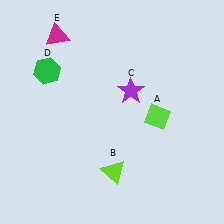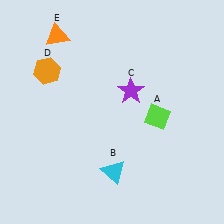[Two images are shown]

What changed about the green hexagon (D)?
In Image 1, D is green. In Image 2, it changed to orange.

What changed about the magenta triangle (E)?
In Image 1, E is magenta. In Image 2, it changed to orange.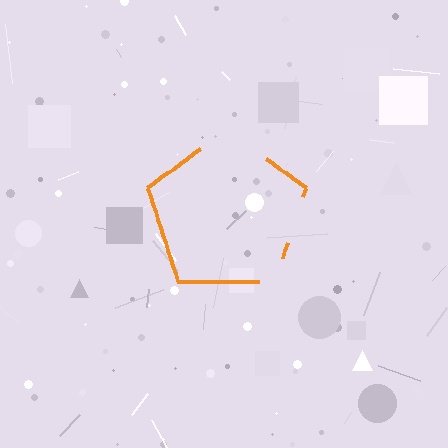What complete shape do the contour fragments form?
The contour fragments form a pentagon.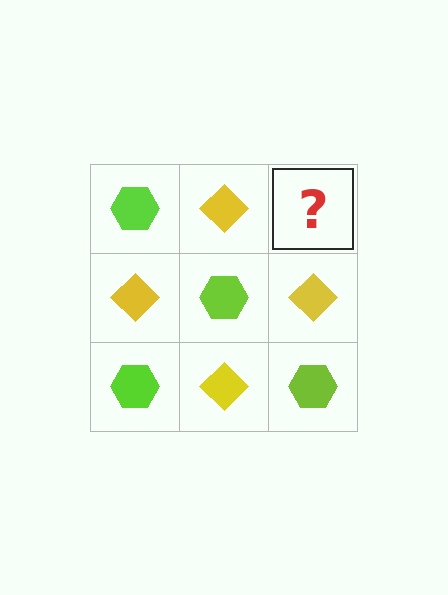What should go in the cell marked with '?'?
The missing cell should contain a lime hexagon.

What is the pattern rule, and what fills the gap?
The rule is that it alternates lime hexagon and yellow diamond in a checkerboard pattern. The gap should be filled with a lime hexagon.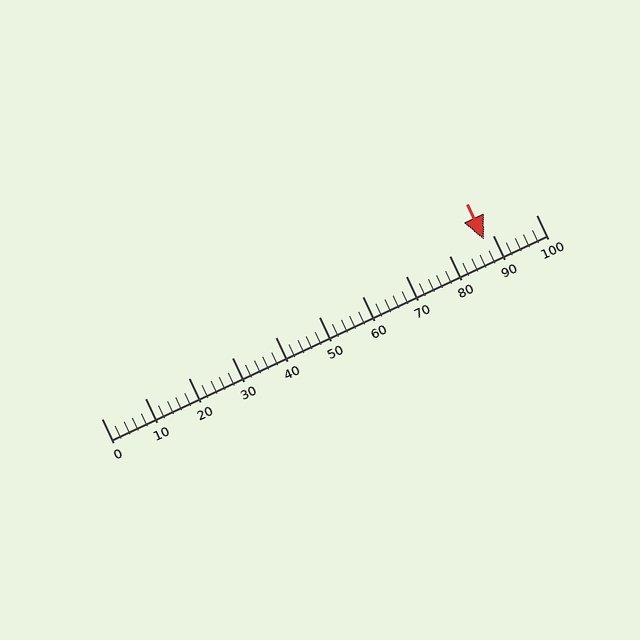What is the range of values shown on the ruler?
The ruler shows values from 0 to 100.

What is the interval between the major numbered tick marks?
The major tick marks are spaced 10 units apart.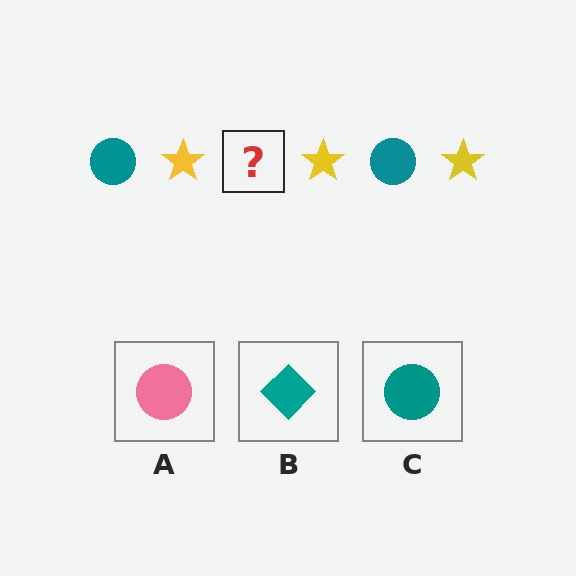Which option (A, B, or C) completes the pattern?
C.